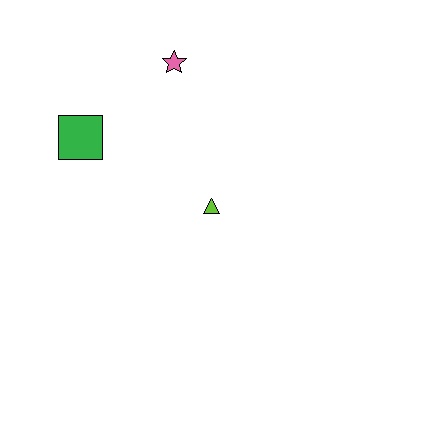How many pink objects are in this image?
There is 1 pink object.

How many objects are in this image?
There are 3 objects.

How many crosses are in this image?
There are no crosses.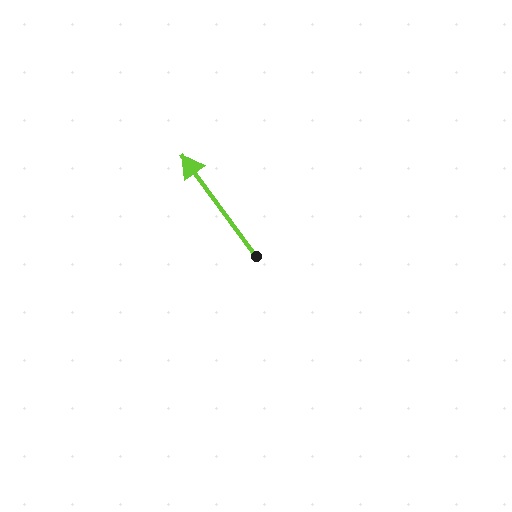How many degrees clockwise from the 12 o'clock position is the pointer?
Approximately 324 degrees.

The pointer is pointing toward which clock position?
Roughly 11 o'clock.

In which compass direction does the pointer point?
Northwest.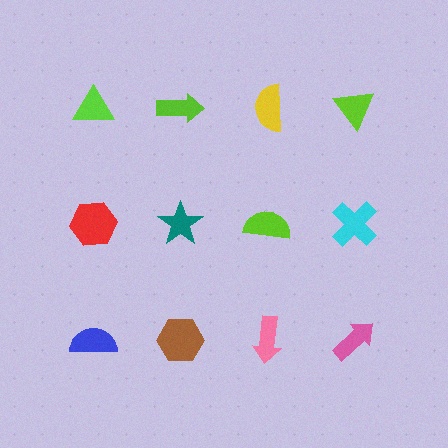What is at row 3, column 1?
A blue semicircle.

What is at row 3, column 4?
A pink arrow.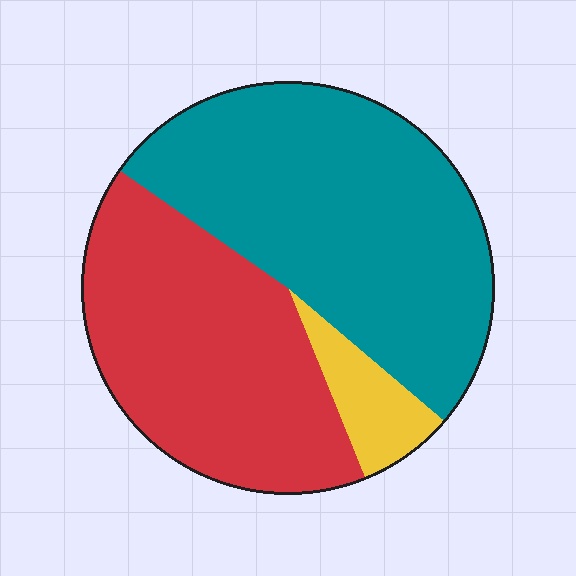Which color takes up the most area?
Teal, at roughly 50%.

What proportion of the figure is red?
Red takes up about two fifths (2/5) of the figure.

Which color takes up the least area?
Yellow, at roughly 10%.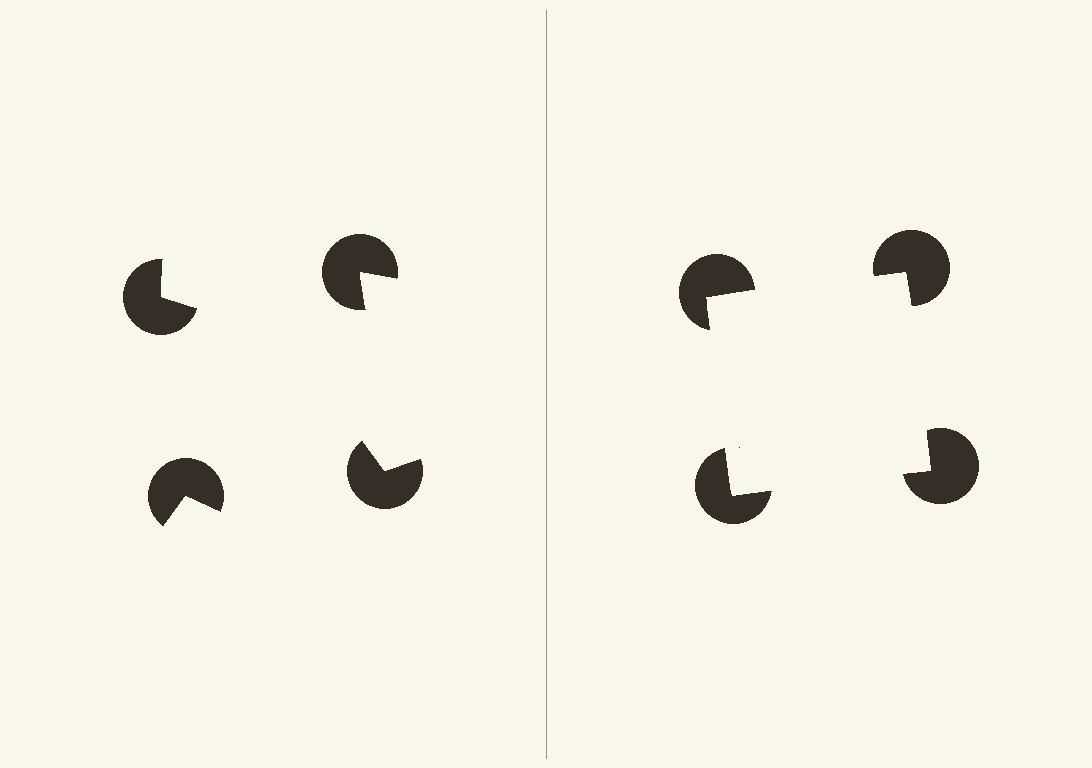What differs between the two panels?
The pac-man discs are positioned identically on both sides; only the wedge orientations differ. On the right they align to a square; on the left they are misaligned.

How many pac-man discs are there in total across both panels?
8 — 4 on each side.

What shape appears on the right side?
An illusory square.